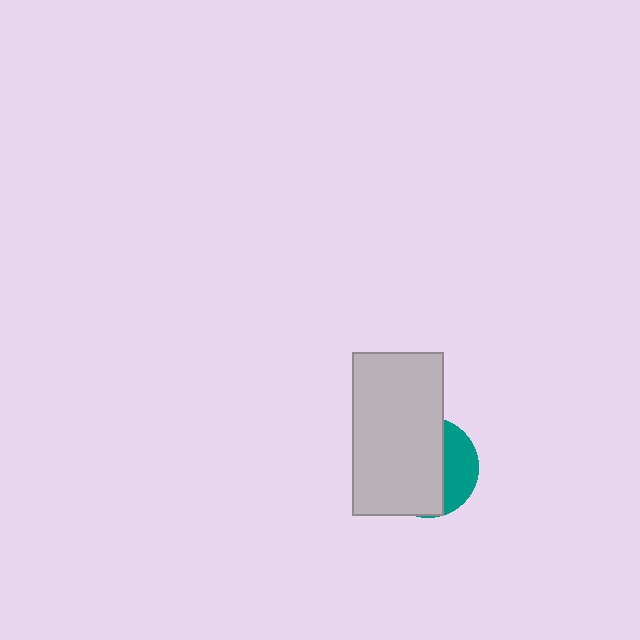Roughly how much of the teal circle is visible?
A small part of it is visible (roughly 32%).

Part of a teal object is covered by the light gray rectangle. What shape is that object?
It is a circle.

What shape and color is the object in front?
The object in front is a light gray rectangle.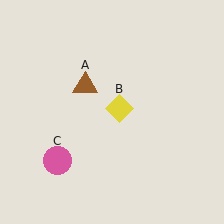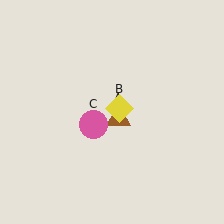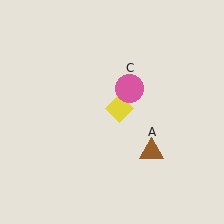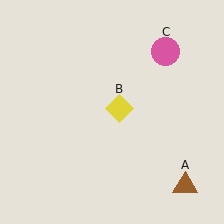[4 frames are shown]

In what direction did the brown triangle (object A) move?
The brown triangle (object A) moved down and to the right.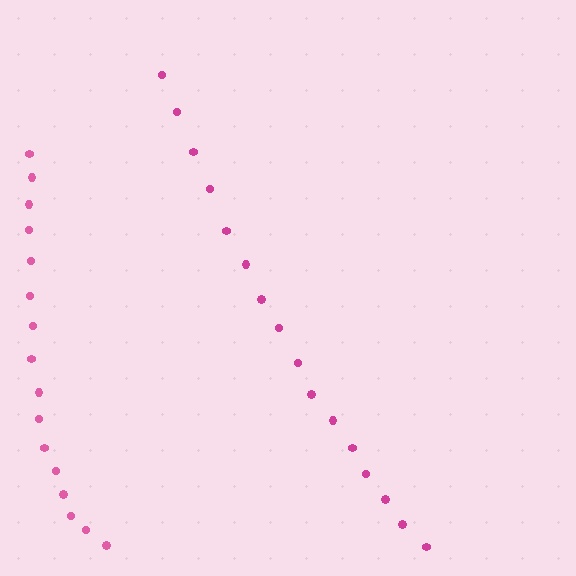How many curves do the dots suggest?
There are 2 distinct paths.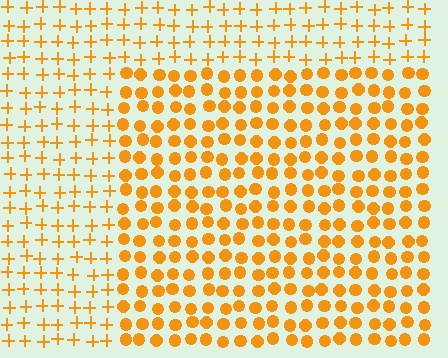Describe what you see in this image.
The image is filled with small orange elements arranged in a uniform grid. A rectangle-shaped region contains circles, while the surrounding area contains plus signs. The boundary is defined purely by the change in element shape.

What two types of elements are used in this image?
The image uses circles inside the rectangle region and plus signs outside it.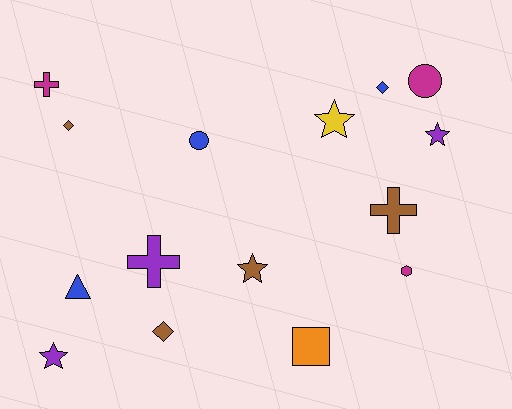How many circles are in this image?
There are 2 circles.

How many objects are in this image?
There are 15 objects.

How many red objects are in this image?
There are no red objects.